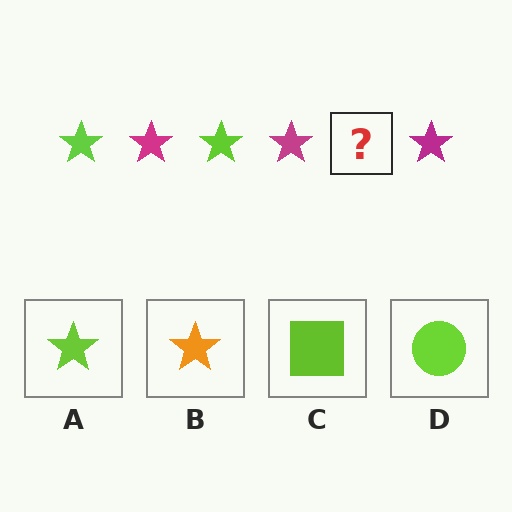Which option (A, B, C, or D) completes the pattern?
A.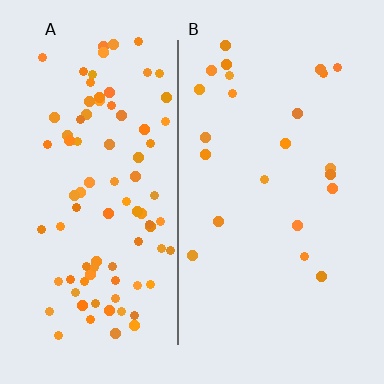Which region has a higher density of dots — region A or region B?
A (the left).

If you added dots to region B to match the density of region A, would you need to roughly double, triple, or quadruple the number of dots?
Approximately quadruple.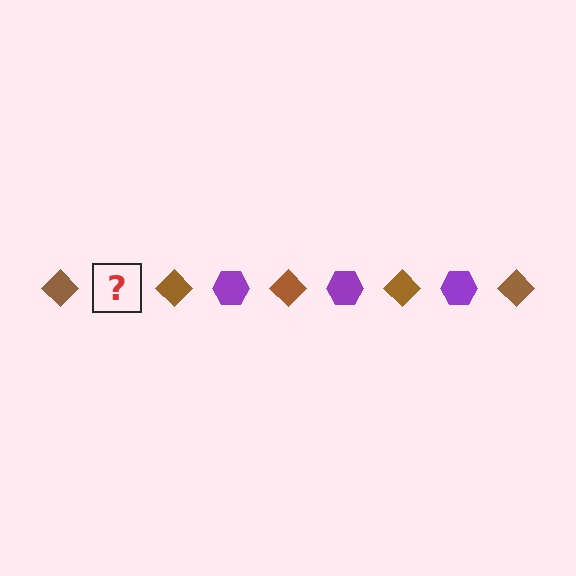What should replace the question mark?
The question mark should be replaced with a purple hexagon.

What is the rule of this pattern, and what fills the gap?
The rule is that the pattern alternates between brown diamond and purple hexagon. The gap should be filled with a purple hexagon.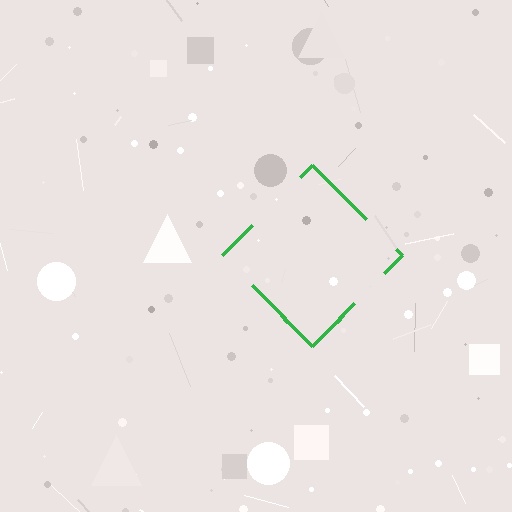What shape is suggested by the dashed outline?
The dashed outline suggests a diamond.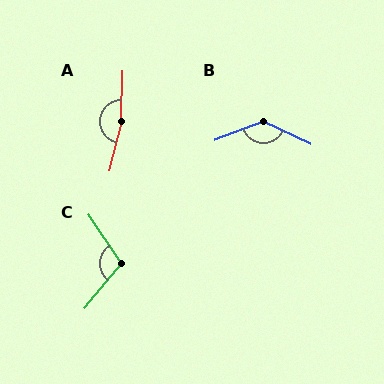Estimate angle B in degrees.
Approximately 133 degrees.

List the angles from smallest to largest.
C (107°), B (133°), A (167°).